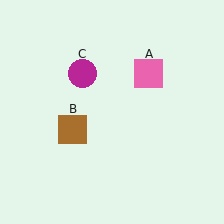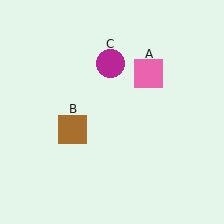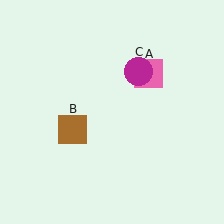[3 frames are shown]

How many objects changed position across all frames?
1 object changed position: magenta circle (object C).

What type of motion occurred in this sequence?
The magenta circle (object C) rotated clockwise around the center of the scene.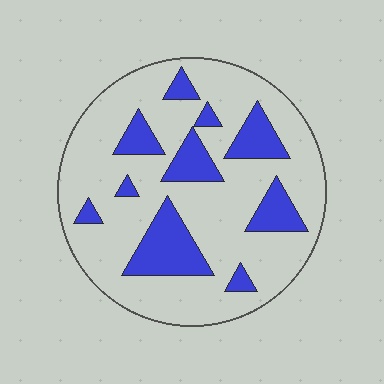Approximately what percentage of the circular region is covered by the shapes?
Approximately 25%.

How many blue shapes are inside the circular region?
10.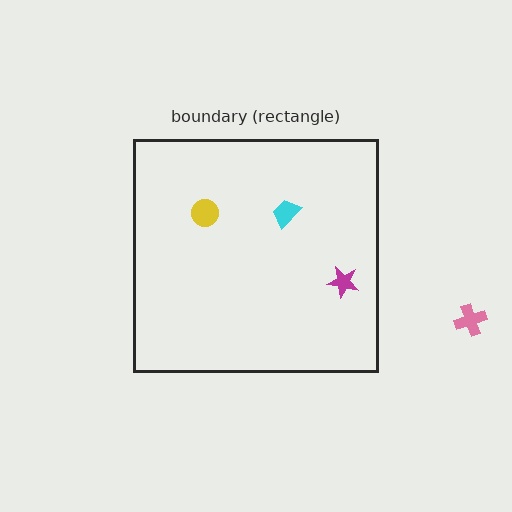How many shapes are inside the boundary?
3 inside, 1 outside.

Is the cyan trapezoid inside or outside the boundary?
Inside.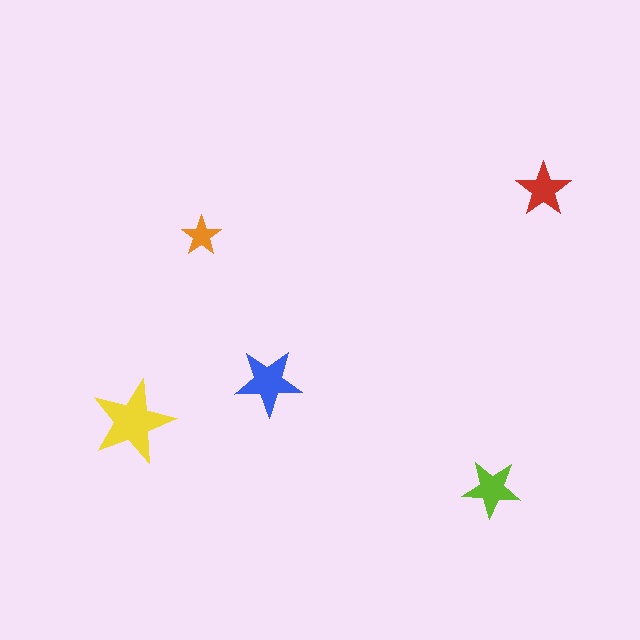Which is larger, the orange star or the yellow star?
The yellow one.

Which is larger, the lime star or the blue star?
The blue one.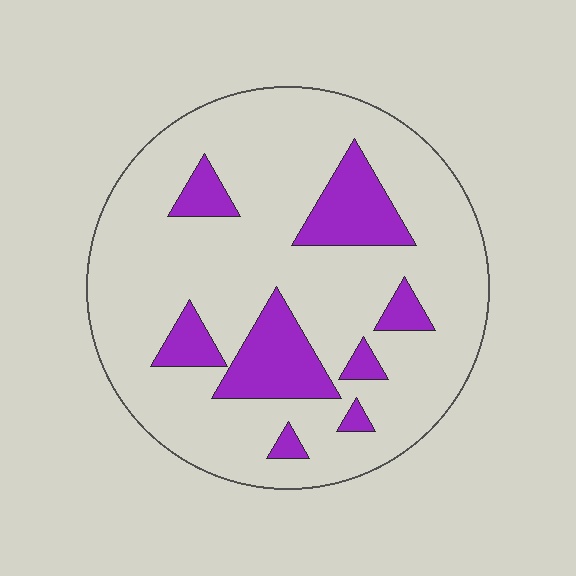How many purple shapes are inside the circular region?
8.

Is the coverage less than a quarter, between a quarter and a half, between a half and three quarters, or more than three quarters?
Less than a quarter.